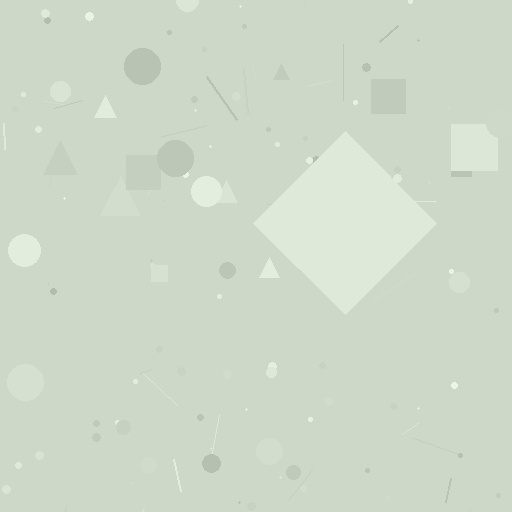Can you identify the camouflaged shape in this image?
The camouflaged shape is a diamond.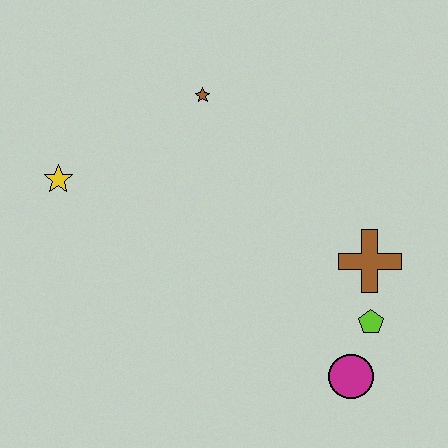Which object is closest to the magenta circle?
The lime pentagon is closest to the magenta circle.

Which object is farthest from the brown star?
The magenta circle is farthest from the brown star.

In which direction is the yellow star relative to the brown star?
The yellow star is to the left of the brown star.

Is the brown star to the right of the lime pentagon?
No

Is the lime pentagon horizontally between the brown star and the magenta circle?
No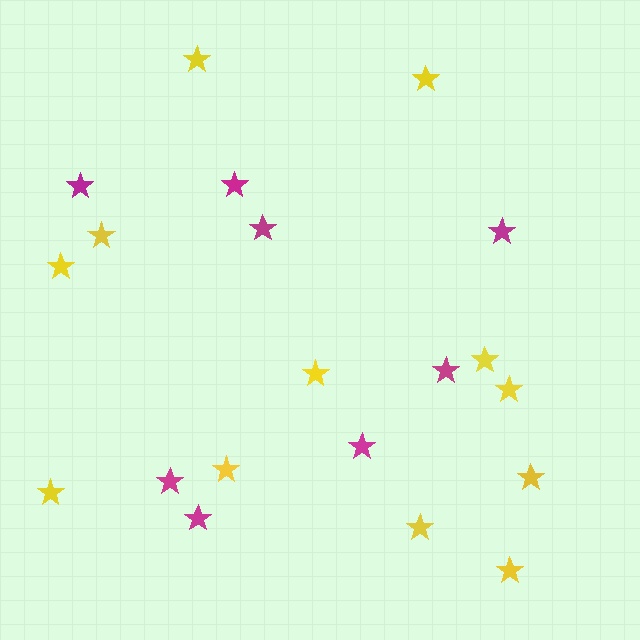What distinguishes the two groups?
There are 2 groups: one group of yellow stars (12) and one group of magenta stars (8).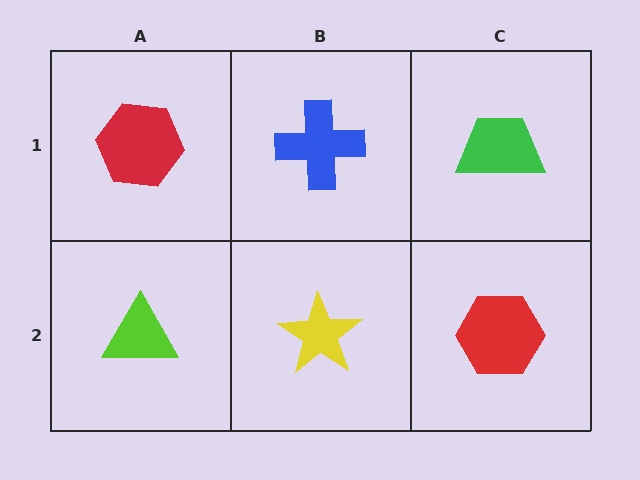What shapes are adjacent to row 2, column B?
A blue cross (row 1, column B), a lime triangle (row 2, column A), a red hexagon (row 2, column C).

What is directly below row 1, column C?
A red hexagon.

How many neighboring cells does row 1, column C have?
2.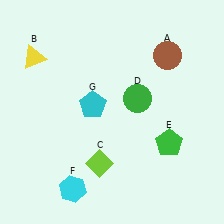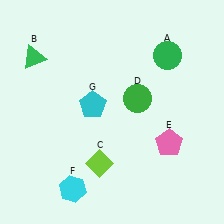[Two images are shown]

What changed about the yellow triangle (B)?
In Image 1, B is yellow. In Image 2, it changed to green.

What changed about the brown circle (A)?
In Image 1, A is brown. In Image 2, it changed to green.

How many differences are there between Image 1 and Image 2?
There are 3 differences between the two images.